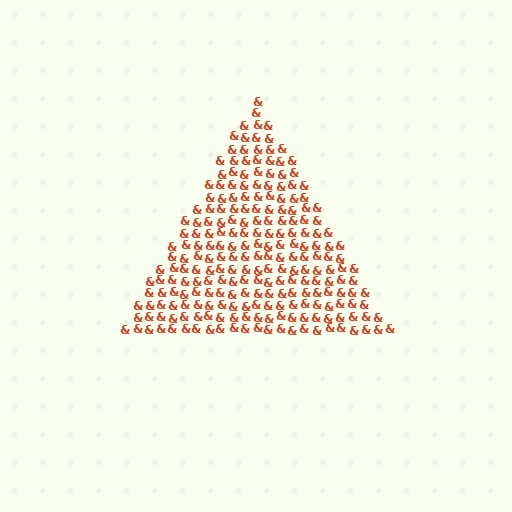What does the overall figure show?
The overall figure shows a triangle.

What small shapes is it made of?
It is made of small ampersands.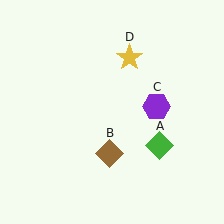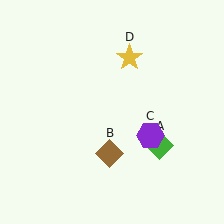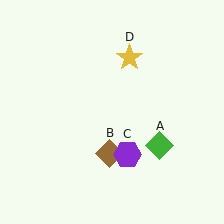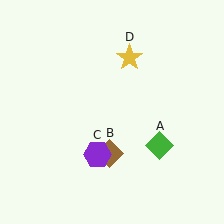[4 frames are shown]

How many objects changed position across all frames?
1 object changed position: purple hexagon (object C).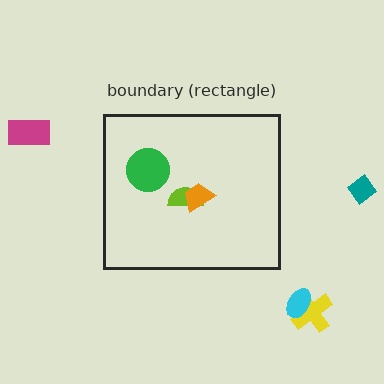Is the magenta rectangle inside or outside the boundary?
Outside.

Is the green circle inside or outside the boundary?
Inside.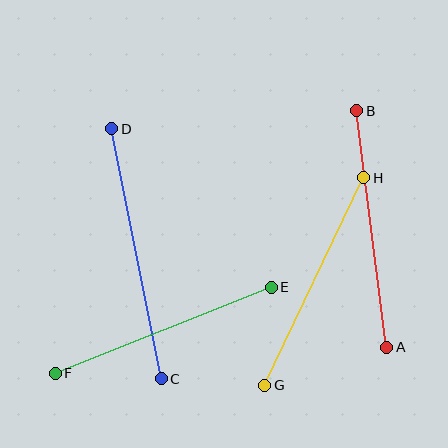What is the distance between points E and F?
The distance is approximately 233 pixels.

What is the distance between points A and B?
The distance is approximately 238 pixels.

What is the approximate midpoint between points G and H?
The midpoint is at approximately (314, 281) pixels.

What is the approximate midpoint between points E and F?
The midpoint is at approximately (163, 330) pixels.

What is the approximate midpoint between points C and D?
The midpoint is at approximately (137, 254) pixels.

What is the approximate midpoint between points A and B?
The midpoint is at approximately (372, 229) pixels.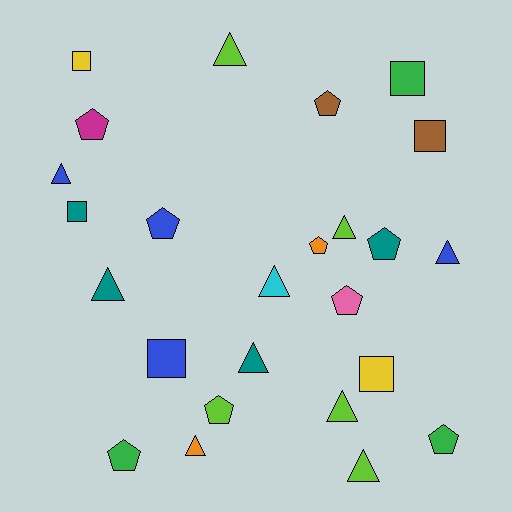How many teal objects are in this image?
There are 4 teal objects.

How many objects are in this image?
There are 25 objects.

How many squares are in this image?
There are 6 squares.